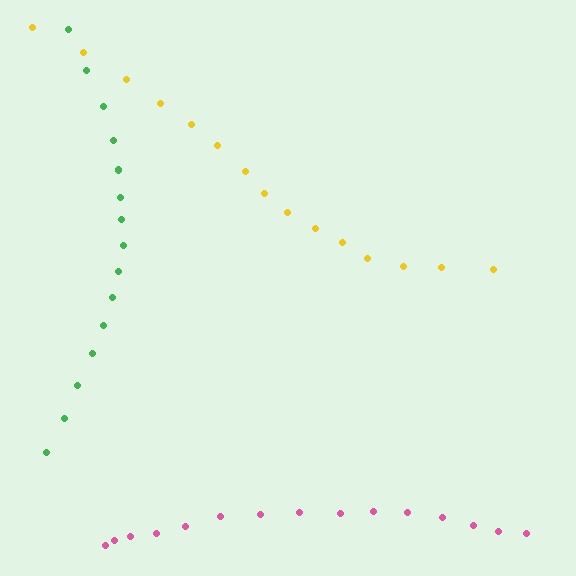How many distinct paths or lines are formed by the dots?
There are 3 distinct paths.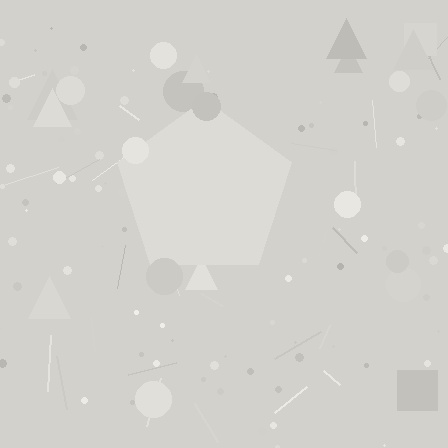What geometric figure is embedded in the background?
A pentagon is embedded in the background.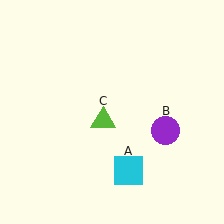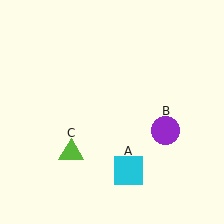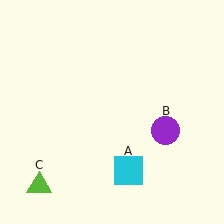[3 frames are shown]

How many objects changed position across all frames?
1 object changed position: lime triangle (object C).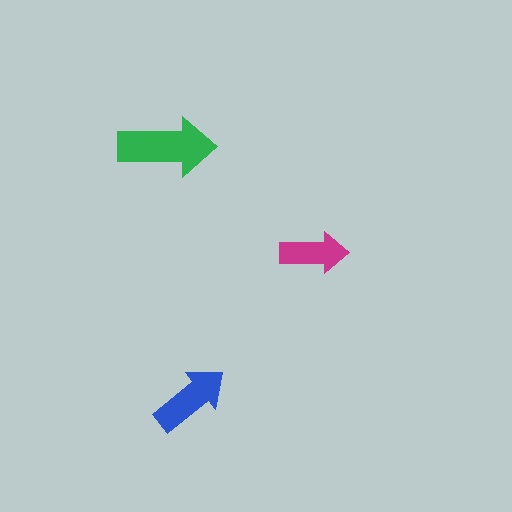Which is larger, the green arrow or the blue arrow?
The green one.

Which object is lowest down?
The blue arrow is bottommost.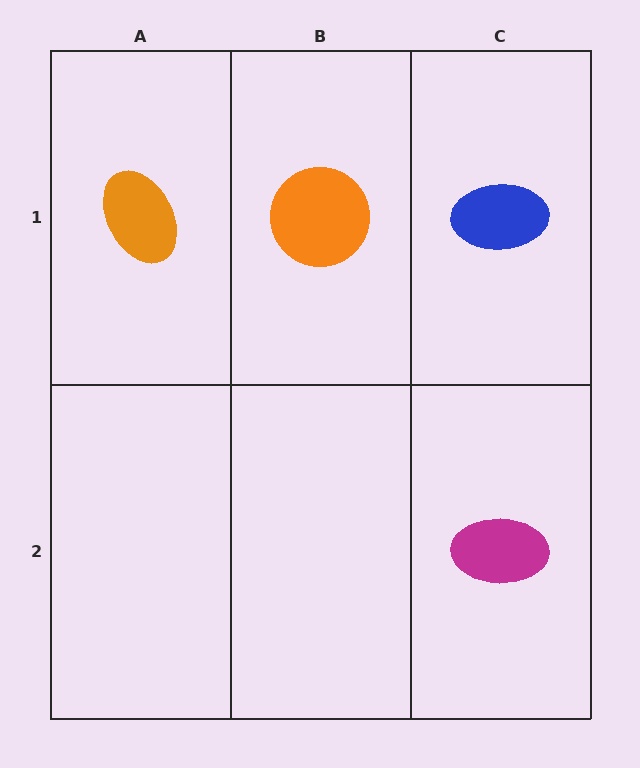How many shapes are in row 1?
3 shapes.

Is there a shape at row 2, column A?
No, that cell is empty.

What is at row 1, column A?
An orange ellipse.